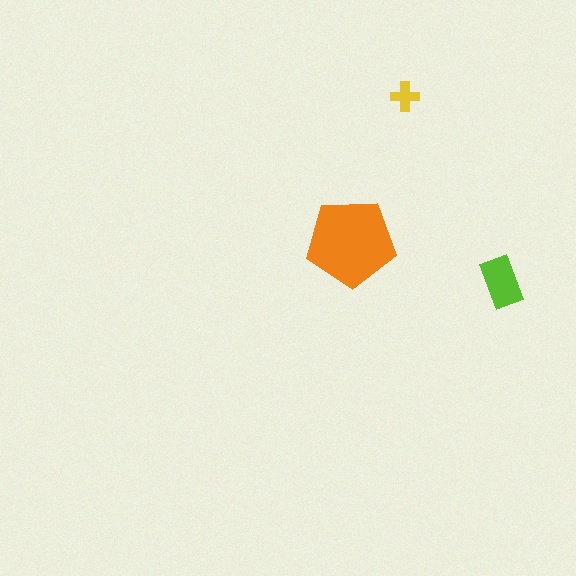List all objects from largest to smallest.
The orange pentagon, the lime rectangle, the yellow cross.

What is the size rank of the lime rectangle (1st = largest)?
2nd.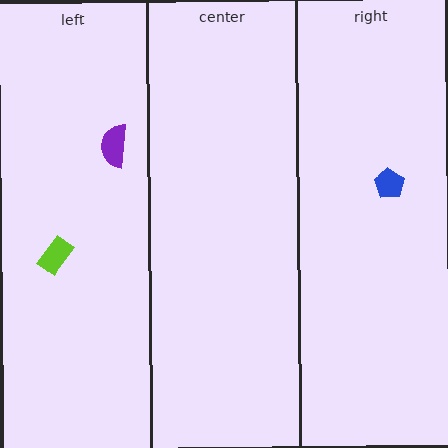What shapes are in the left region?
The purple semicircle, the lime rectangle.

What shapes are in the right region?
The blue pentagon.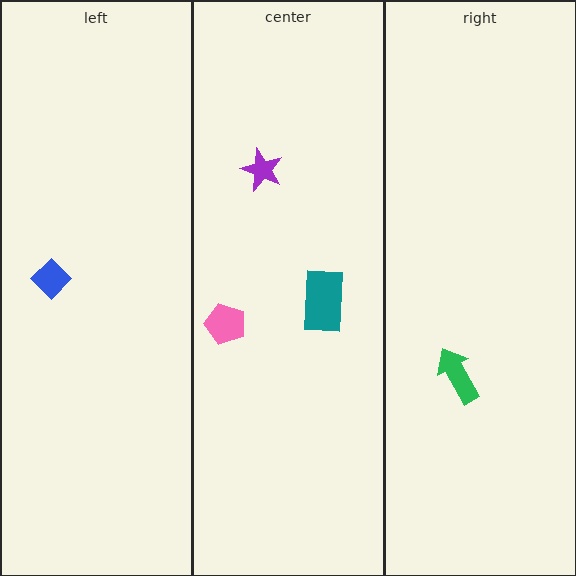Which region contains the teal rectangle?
The center region.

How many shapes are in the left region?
1.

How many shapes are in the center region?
3.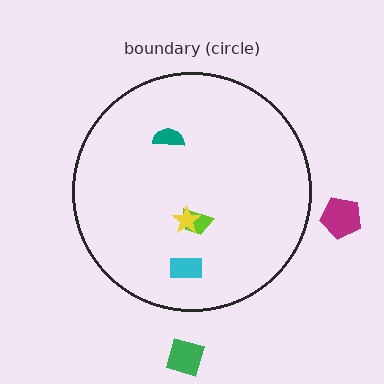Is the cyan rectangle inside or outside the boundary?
Inside.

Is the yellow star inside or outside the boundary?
Inside.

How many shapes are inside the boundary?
4 inside, 2 outside.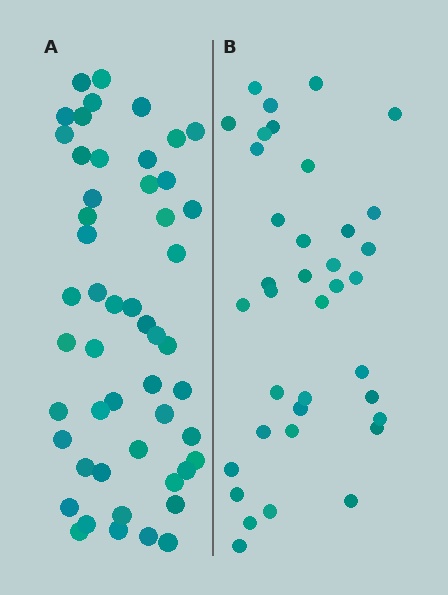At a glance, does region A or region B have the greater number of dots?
Region A (the left region) has more dots.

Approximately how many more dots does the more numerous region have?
Region A has approximately 15 more dots than region B.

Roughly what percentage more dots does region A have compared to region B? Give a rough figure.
About 40% more.